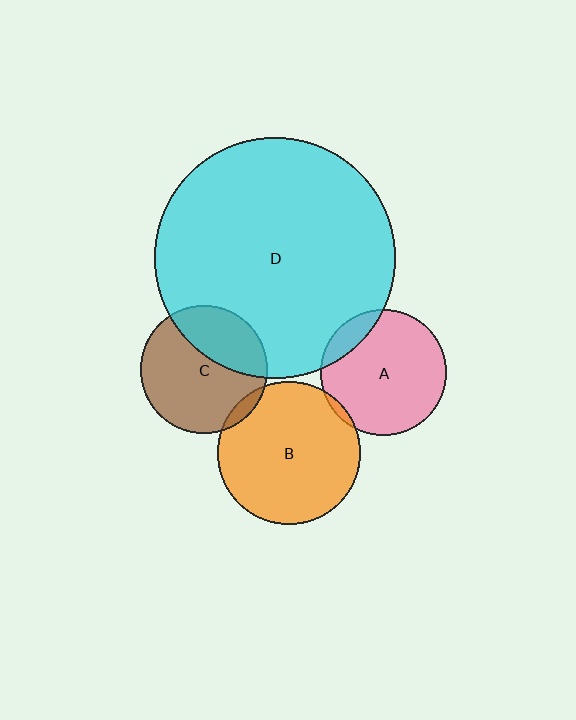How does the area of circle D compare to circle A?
Approximately 3.7 times.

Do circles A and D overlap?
Yes.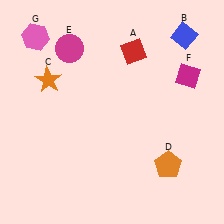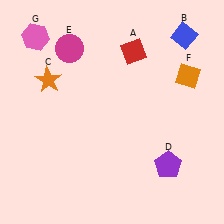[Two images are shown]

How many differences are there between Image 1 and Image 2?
There are 2 differences between the two images.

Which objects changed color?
D changed from orange to purple. F changed from magenta to orange.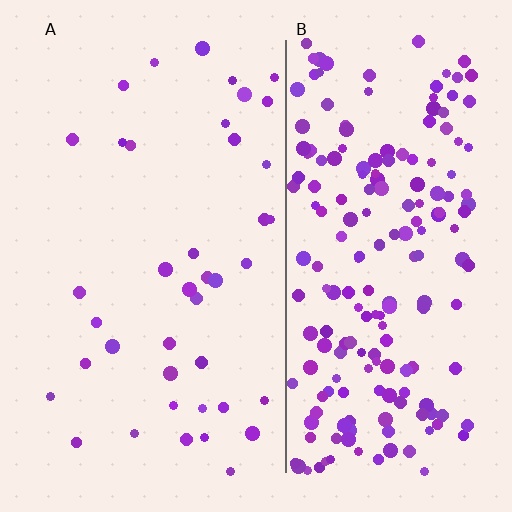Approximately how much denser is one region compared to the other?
Approximately 5.0× — region B over region A.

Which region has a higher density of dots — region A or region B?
B (the right).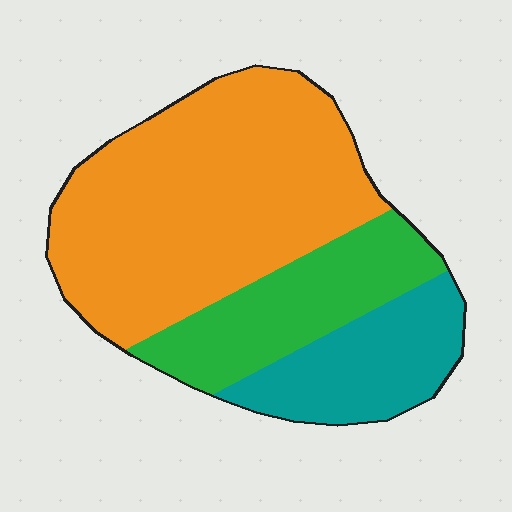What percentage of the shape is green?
Green covers around 25% of the shape.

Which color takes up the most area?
Orange, at roughly 55%.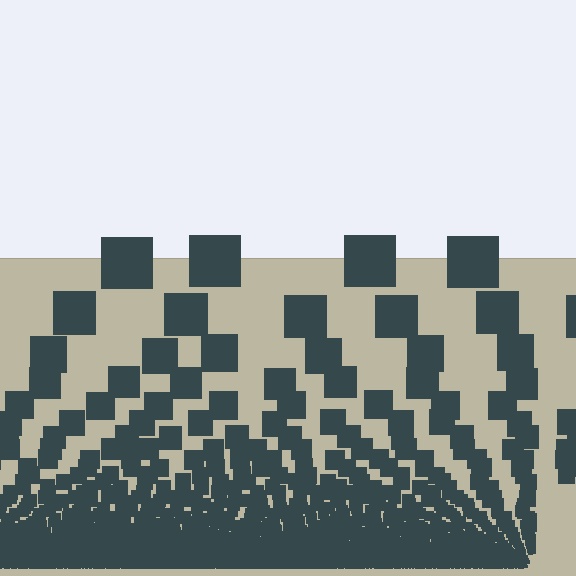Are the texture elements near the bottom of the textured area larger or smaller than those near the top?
Smaller. The gradient is inverted — elements near the bottom are smaller and denser.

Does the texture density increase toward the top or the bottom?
Density increases toward the bottom.